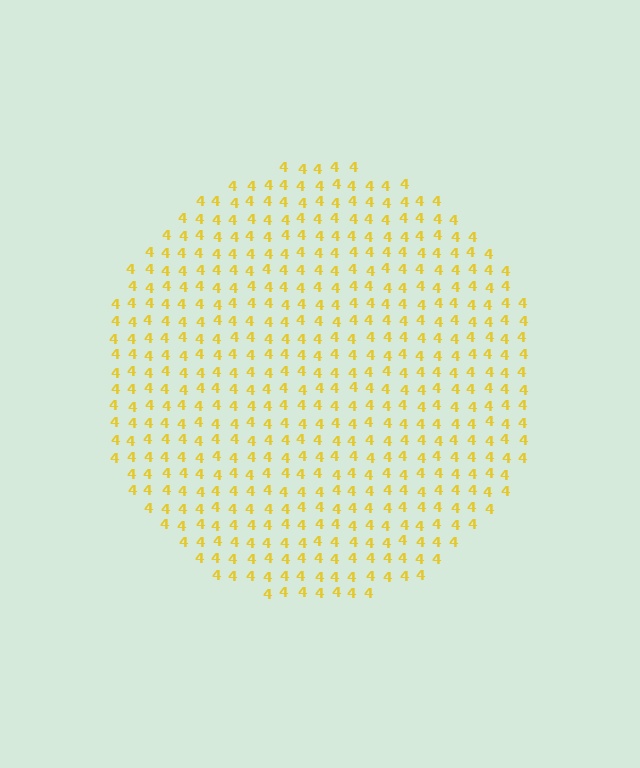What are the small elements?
The small elements are digit 4's.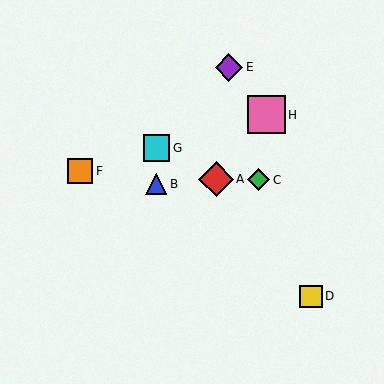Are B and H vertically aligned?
No, B is at x≈156 and H is at x≈267.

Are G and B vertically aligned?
Yes, both are at x≈156.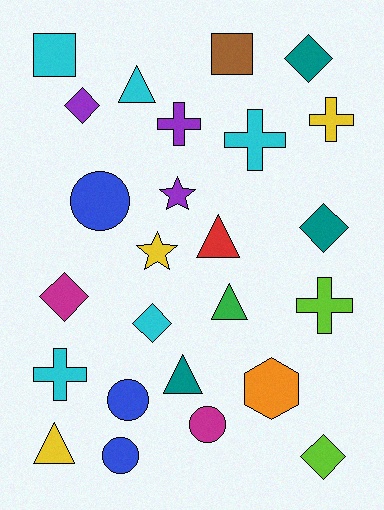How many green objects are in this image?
There is 1 green object.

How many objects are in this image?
There are 25 objects.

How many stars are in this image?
There are 2 stars.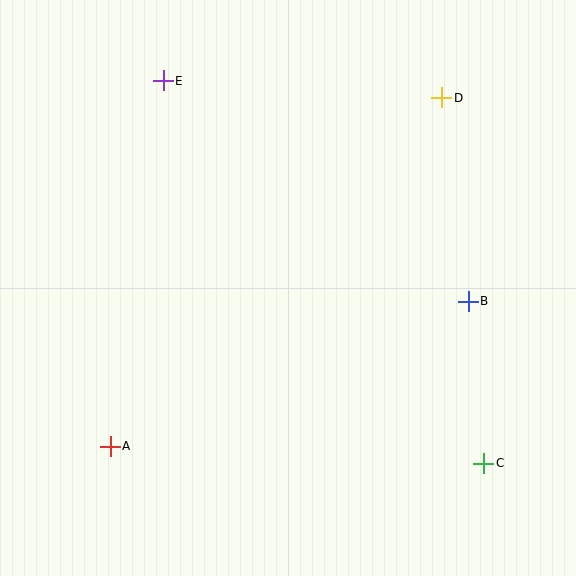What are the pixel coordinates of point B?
Point B is at (468, 301).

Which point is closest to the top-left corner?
Point E is closest to the top-left corner.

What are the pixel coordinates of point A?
Point A is at (110, 446).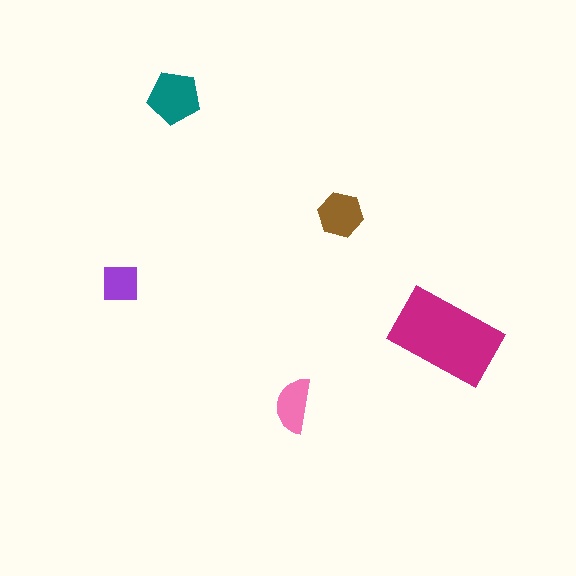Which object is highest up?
The teal pentagon is topmost.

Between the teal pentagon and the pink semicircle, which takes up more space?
The teal pentagon.